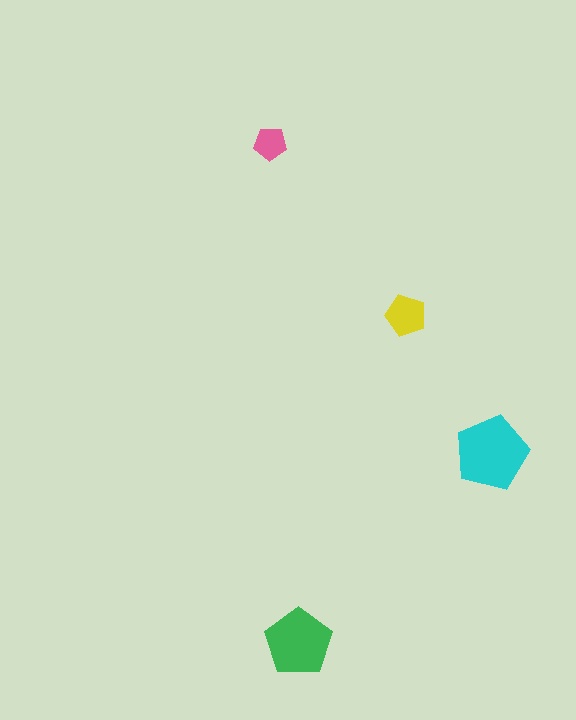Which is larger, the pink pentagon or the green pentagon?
The green one.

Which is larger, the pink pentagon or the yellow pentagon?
The yellow one.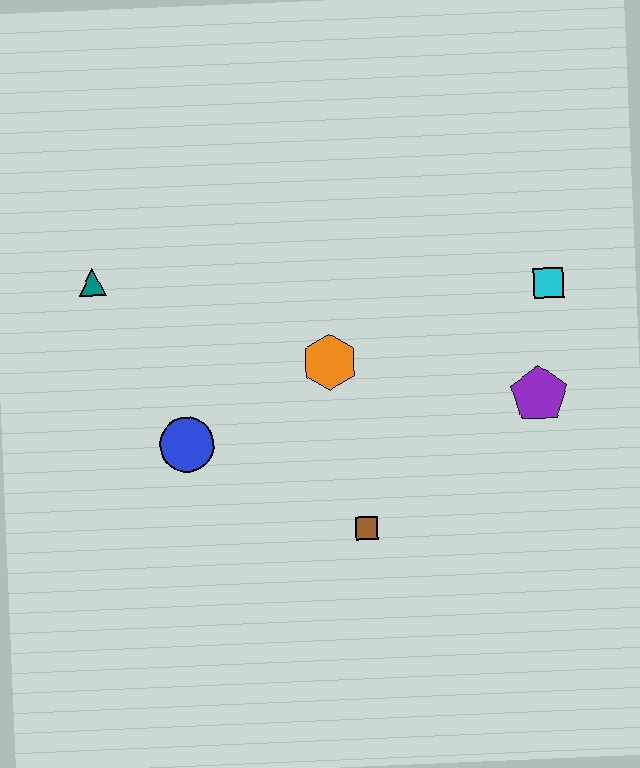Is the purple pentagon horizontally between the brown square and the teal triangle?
No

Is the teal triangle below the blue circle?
No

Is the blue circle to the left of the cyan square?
Yes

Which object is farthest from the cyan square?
The teal triangle is farthest from the cyan square.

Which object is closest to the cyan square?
The purple pentagon is closest to the cyan square.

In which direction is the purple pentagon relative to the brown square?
The purple pentagon is to the right of the brown square.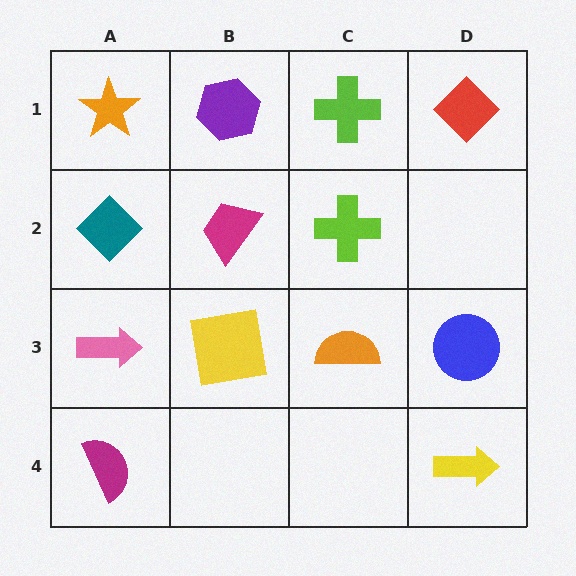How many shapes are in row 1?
4 shapes.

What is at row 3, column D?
A blue circle.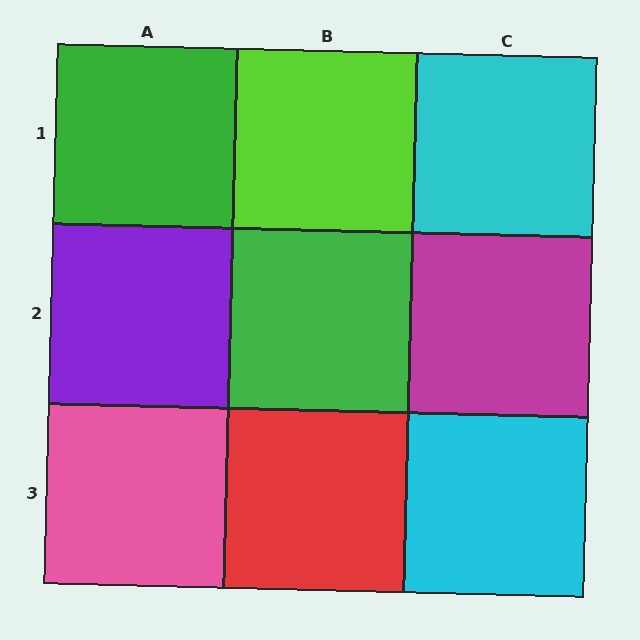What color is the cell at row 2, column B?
Green.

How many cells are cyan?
2 cells are cyan.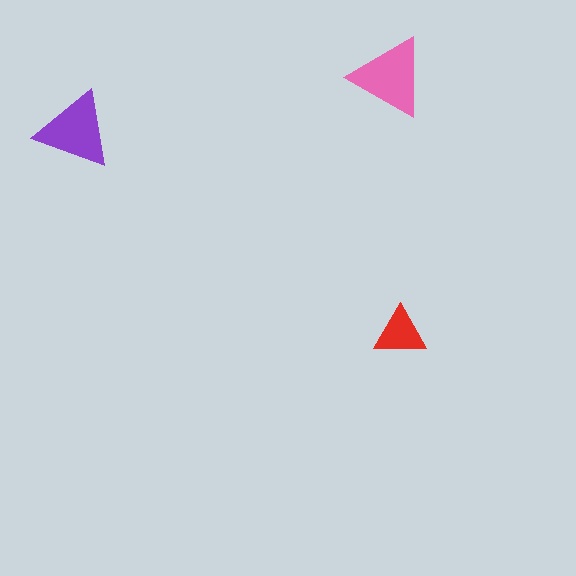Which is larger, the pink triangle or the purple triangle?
The pink one.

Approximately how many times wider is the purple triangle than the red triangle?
About 1.5 times wider.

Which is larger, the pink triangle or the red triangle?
The pink one.